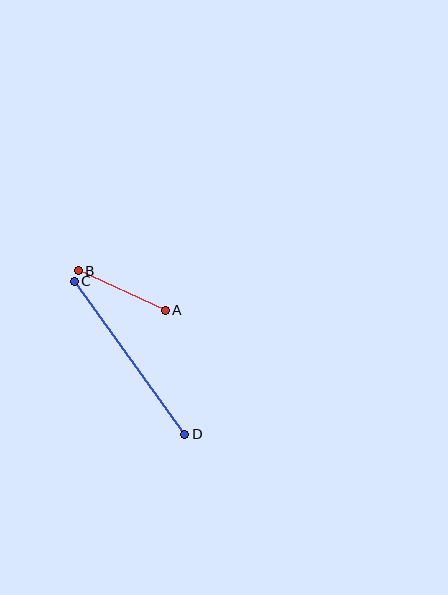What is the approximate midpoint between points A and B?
The midpoint is at approximately (122, 290) pixels.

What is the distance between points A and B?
The distance is approximately 96 pixels.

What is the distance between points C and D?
The distance is approximately 189 pixels.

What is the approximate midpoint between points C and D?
The midpoint is at approximately (130, 358) pixels.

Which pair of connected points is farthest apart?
Points C and D are farthest apart.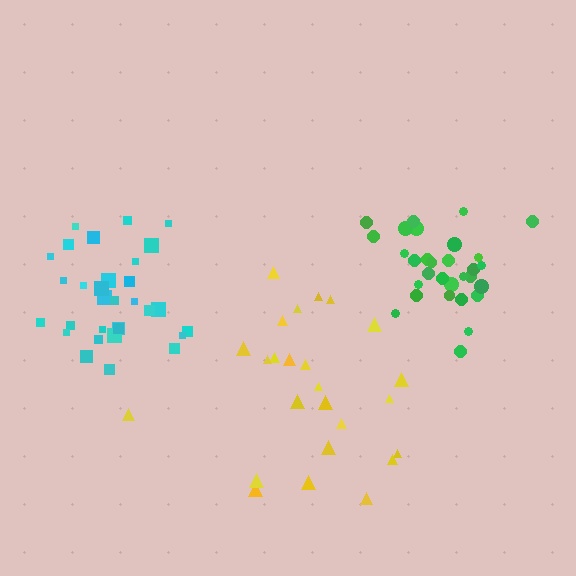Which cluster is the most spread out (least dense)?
Yellow.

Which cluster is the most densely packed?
Green.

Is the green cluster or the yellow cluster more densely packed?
Green.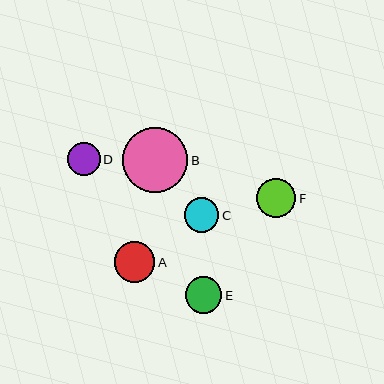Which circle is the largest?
Circle B is the largest with a size of approximately 66 pixels.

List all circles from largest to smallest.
From largest to smallest: B, A, F, E, C, D.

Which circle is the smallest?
Circle D is the smallest with a size of approximately 33 pixels.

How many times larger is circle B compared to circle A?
Circle B is approximately 1.6 times the size of circle A.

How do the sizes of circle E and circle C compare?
Circle E and circle C are approximately the same size.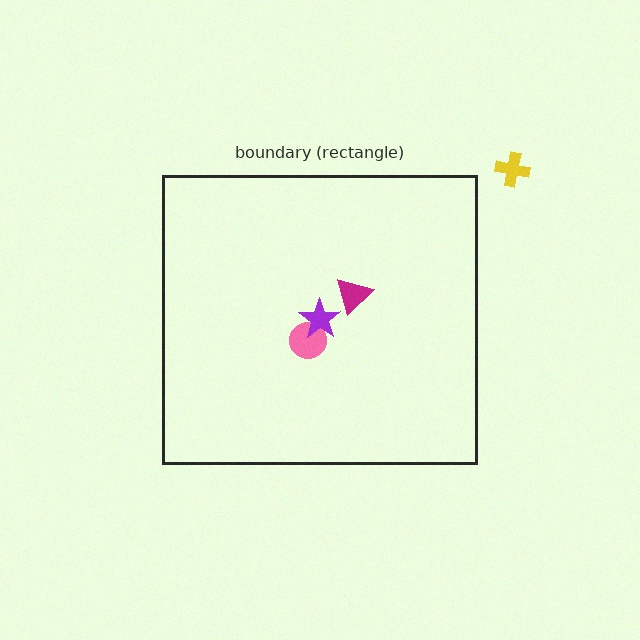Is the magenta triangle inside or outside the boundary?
Inside.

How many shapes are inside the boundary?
3 inside, 1 outside.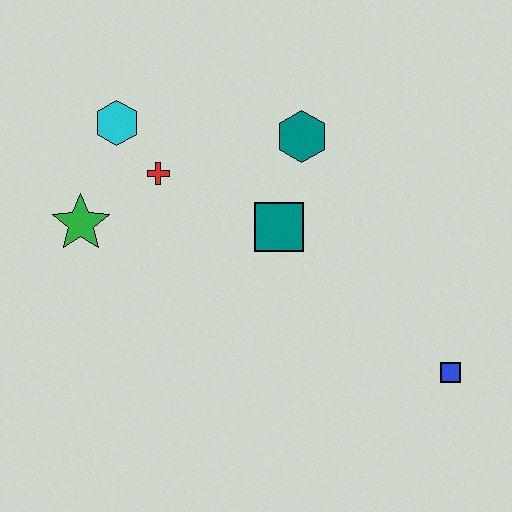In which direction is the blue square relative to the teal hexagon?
The blue square is below the teal hexagon.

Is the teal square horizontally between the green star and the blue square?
Yes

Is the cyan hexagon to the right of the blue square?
No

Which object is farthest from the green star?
The blue square is farthest from the green star.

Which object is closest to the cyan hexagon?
The red cross is closest to the cyan hexagon.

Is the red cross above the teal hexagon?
No